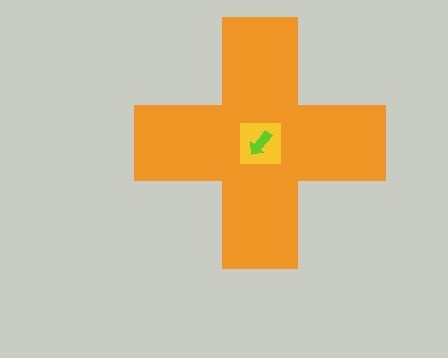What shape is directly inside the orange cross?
The yellow square.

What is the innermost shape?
The lime arrow.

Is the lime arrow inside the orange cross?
Yes.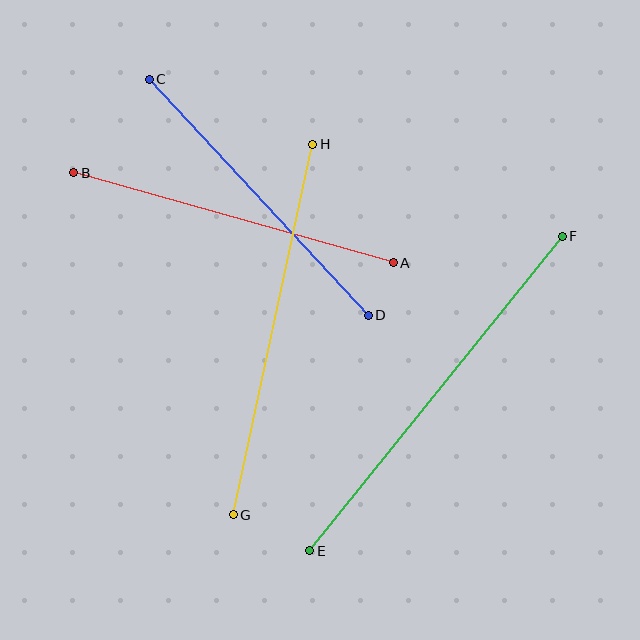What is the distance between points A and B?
The distance is approximately 332 pixels.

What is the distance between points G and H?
The distance is approximately 379 pixels.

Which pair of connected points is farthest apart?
Points E and F are farthest apart.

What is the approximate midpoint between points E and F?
The midpoint is at approximately (436, 393) pixels.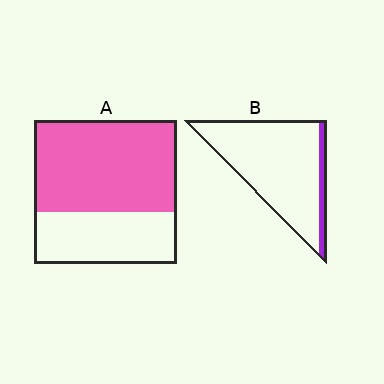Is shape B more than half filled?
No.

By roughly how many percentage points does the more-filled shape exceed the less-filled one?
By roughly 55 percentage points (A over B).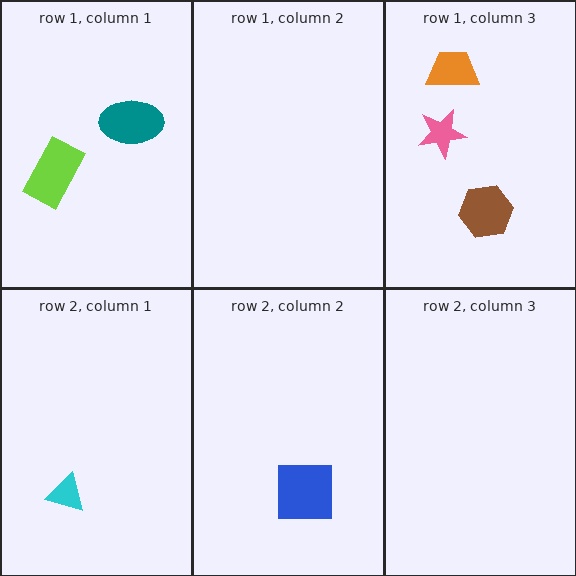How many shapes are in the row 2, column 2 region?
1.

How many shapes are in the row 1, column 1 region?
2.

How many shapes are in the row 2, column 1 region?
1.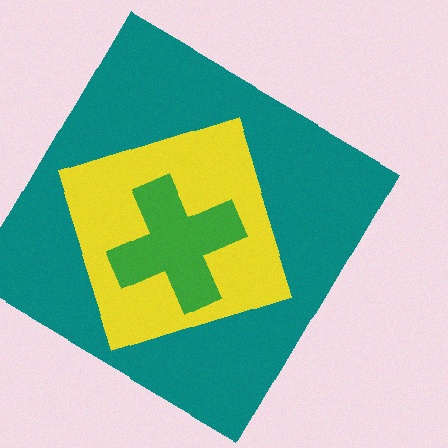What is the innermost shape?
The green cross.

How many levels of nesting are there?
3.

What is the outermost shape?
The teal diamond.